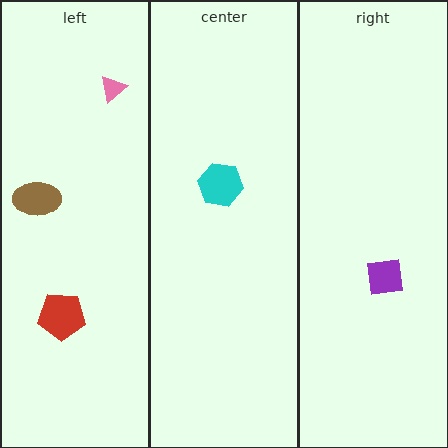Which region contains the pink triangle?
The left region.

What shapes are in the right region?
The purple square.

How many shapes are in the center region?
1.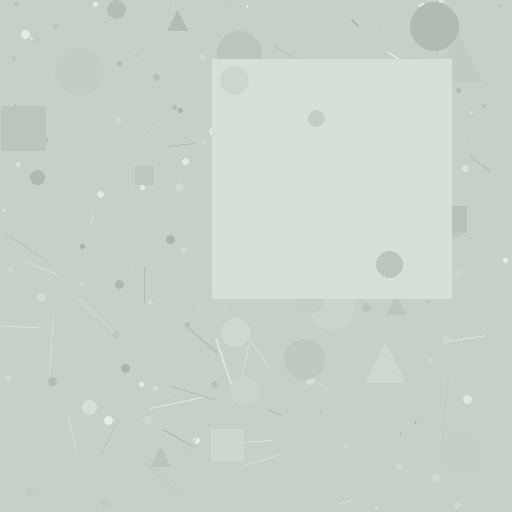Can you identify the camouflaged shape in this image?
The camouflaged shape is a square.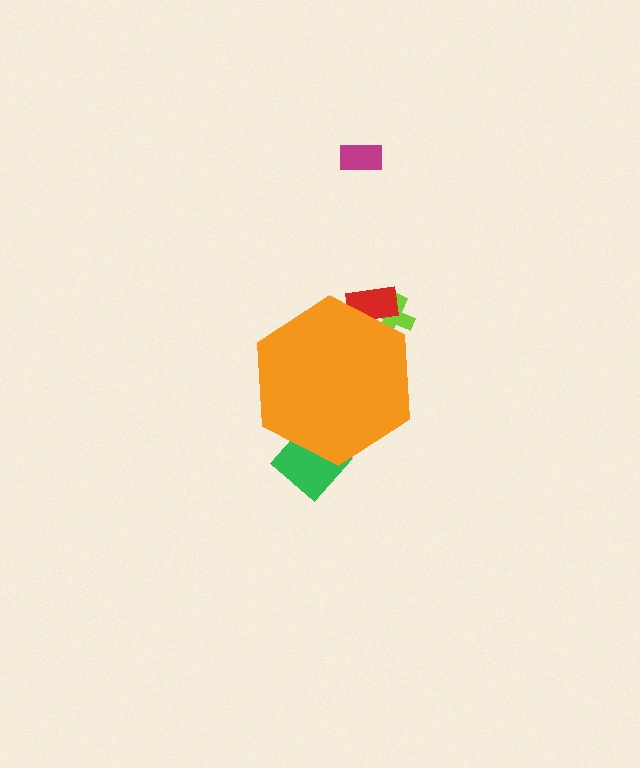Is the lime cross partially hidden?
Yes, the lime cross is partially hidden behind the orange hexagon.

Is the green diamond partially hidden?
Yes, the green diamond is partially hidden behind the orange hexagon.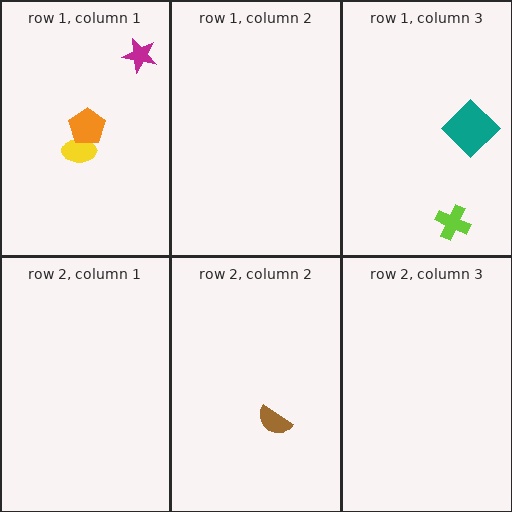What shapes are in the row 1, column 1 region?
The yellow ellipse, the orange pentagon, the magenta star.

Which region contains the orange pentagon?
The row 1, column 1 region.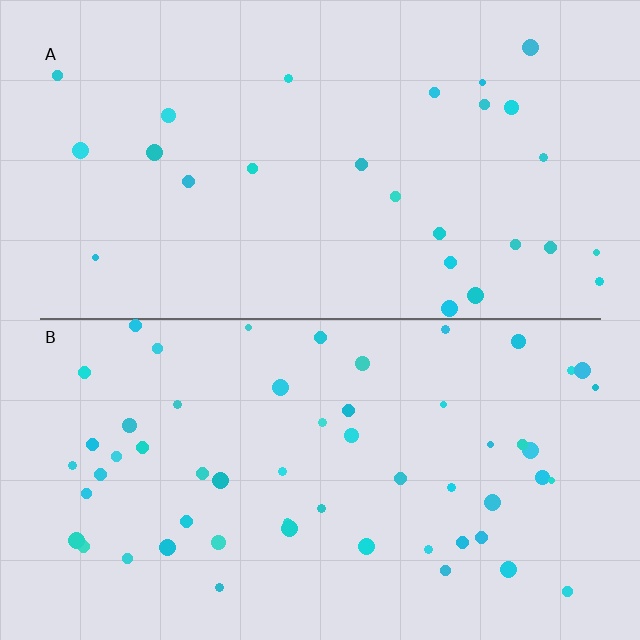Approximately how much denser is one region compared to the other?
Approximately 2.1× — region B over region A.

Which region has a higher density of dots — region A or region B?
B (the bottom).